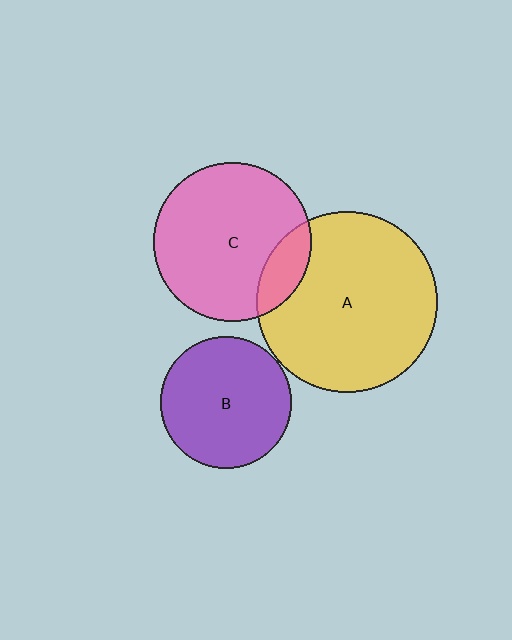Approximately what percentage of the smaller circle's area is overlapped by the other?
Approximately 15%.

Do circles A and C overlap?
Yes.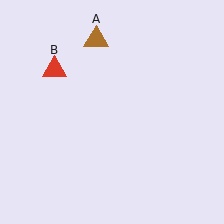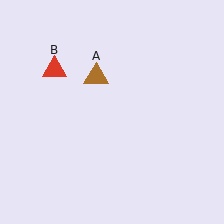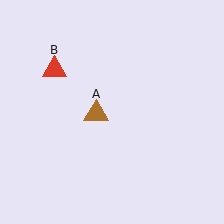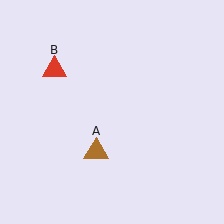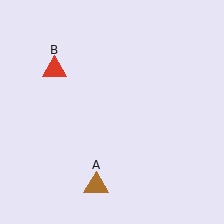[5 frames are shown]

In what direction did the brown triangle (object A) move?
The brown triangle (object A) moved down.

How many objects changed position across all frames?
1 object changed position: brown triangle (object A).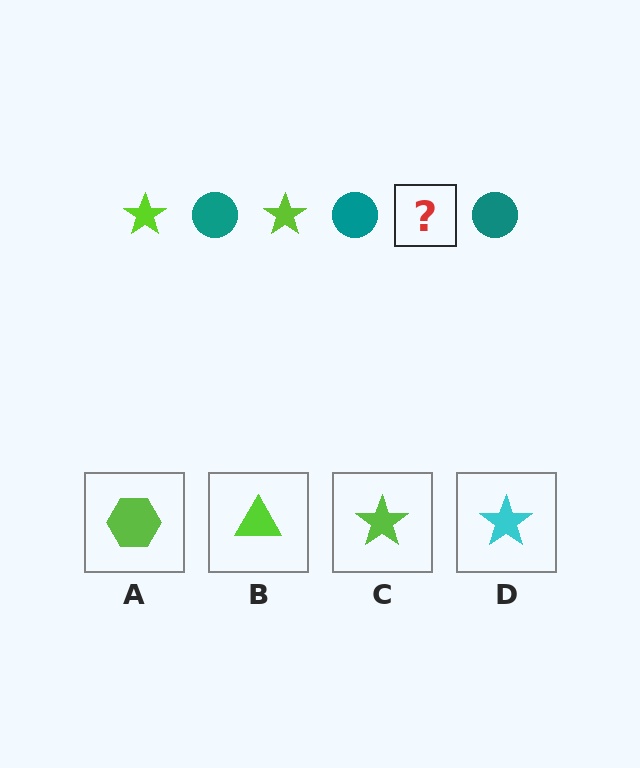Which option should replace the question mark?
Option C.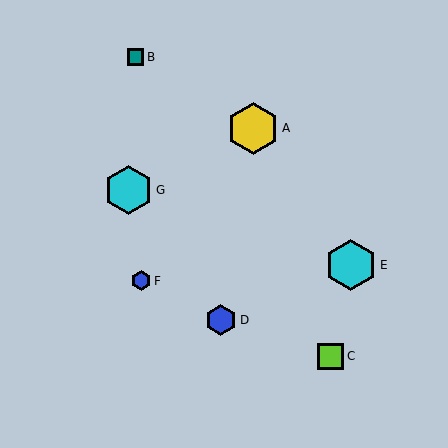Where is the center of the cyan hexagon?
The center of the cyan hexagon is at (129, 190).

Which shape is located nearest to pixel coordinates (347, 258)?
The cyan hexagon (labeled E) at (351, 265) is nearest to that location.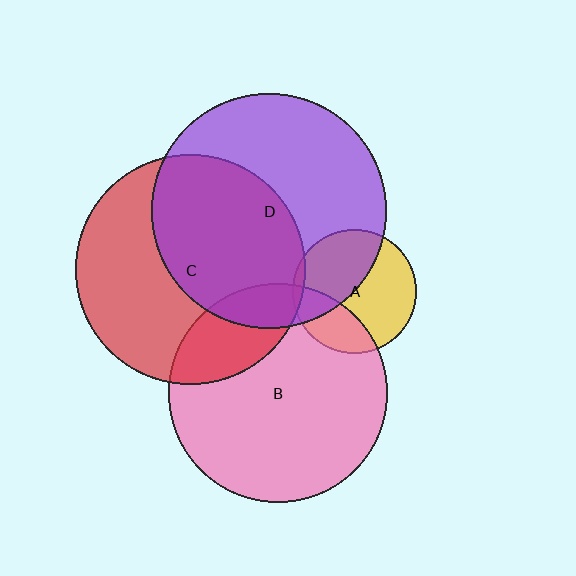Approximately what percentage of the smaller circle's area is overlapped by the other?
Approximately 5%.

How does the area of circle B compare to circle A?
Approximately 3.2 times.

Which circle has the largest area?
Circle D (purple).